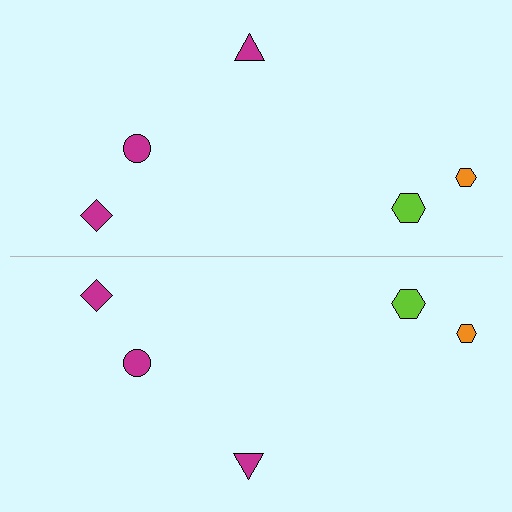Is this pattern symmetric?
Yes, this pattern has bilateral (reflection) symmetry.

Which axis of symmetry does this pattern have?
The pattern has a horizontal axis of symmetry running through the center of the image.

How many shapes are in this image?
There are 10 shapes in this image.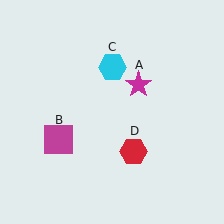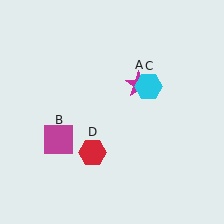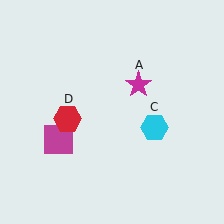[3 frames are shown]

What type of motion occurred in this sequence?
The cyan hexagon (object C), red hexagon (object D) rotated clockwise around the center of the scene.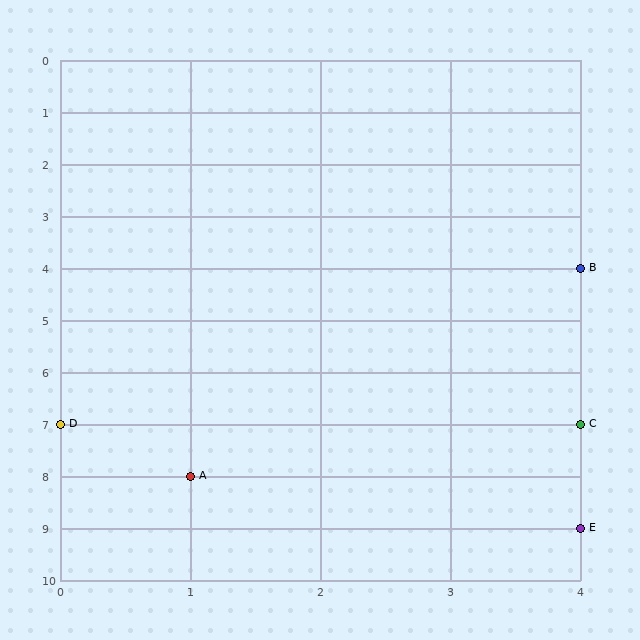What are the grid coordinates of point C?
Point C is at grid coordinates (4, 7).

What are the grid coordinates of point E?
Point E is at grid coordinates (4, 9).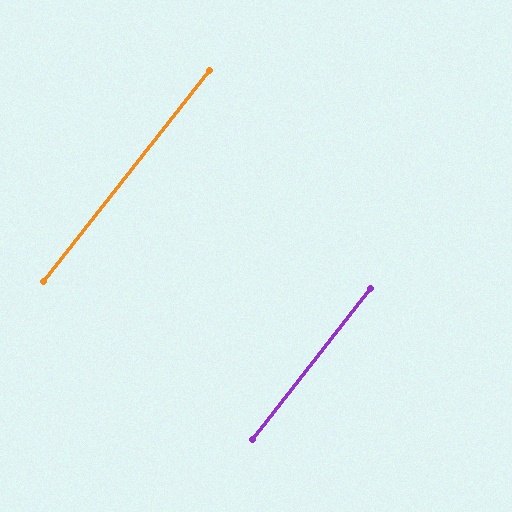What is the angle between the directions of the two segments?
Approximately 0 degrees.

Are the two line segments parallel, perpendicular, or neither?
Parallel — their directions differ by only 0.2°.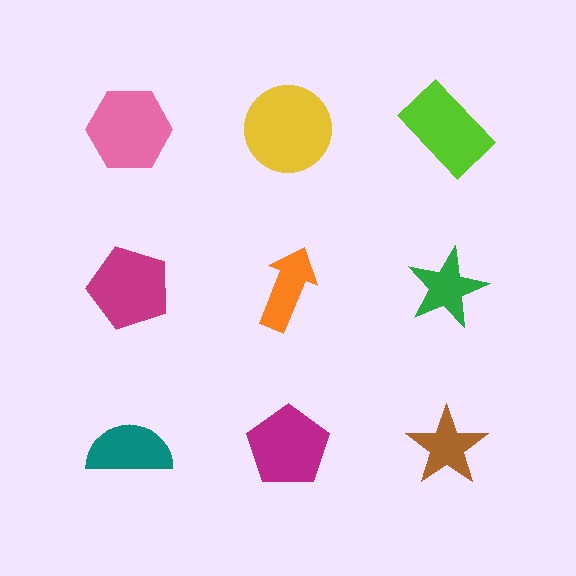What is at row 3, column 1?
A teal semicircle.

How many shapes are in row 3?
3 shapes.